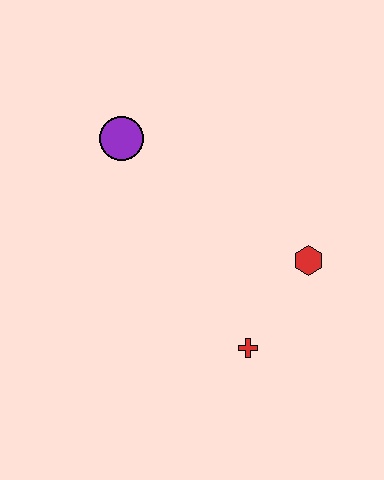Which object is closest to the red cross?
The red hexagon is closest to the red cross.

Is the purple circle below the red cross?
No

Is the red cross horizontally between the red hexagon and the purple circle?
Yes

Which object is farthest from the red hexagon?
The purple circle is farthest from the red hexagon.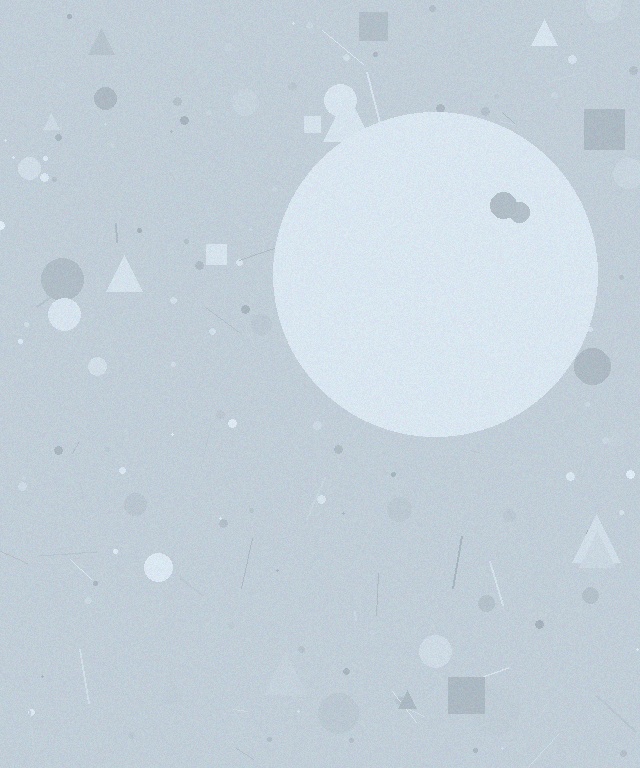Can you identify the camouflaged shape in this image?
The camouflaged shape is a circle.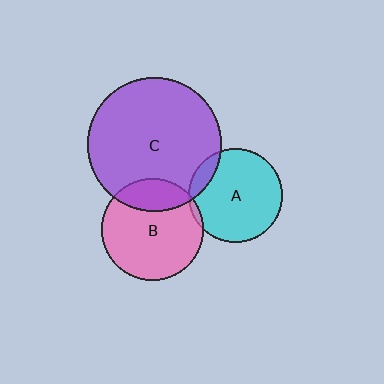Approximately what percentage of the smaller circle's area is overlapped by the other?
Approximately 20%.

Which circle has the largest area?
Circle C (purple).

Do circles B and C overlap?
Yes.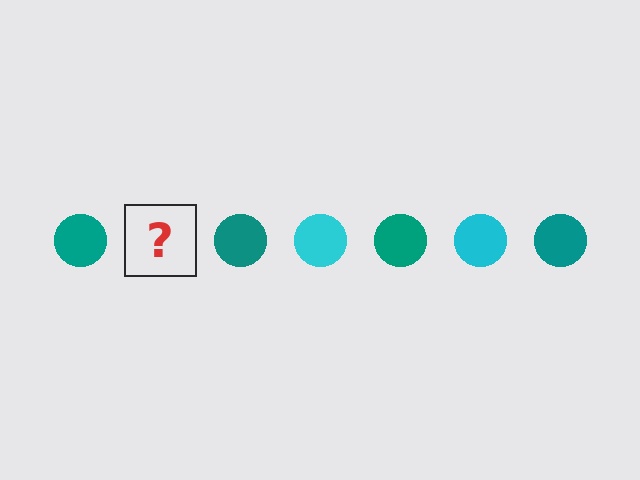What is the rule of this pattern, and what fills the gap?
The rule is that the pattern cycles through teal, cyan circles. The gap should be filled with a cyan circle.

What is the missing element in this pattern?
The missing element is a cyan circle.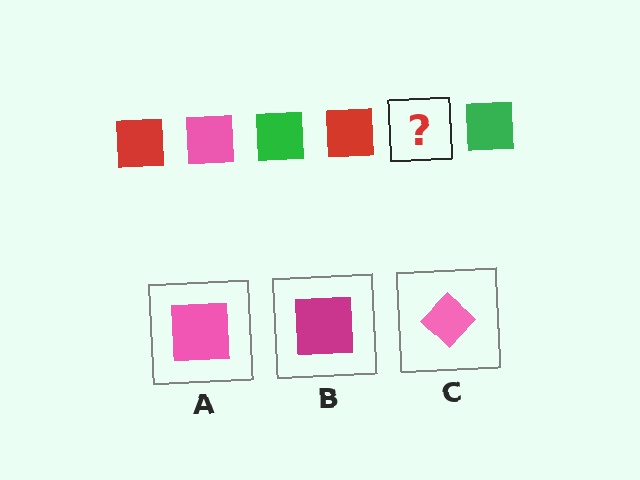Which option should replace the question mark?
Option A.